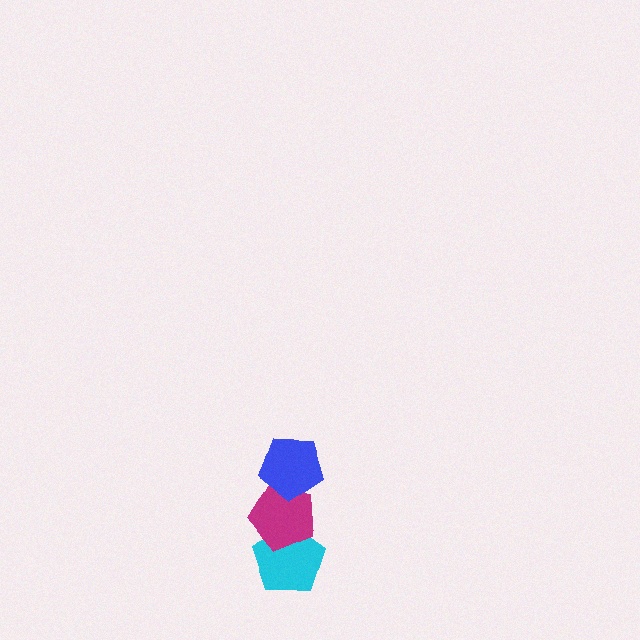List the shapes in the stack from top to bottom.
From top to bottom: the blue pentagon, the magenta pentagon, the cyan pentagon.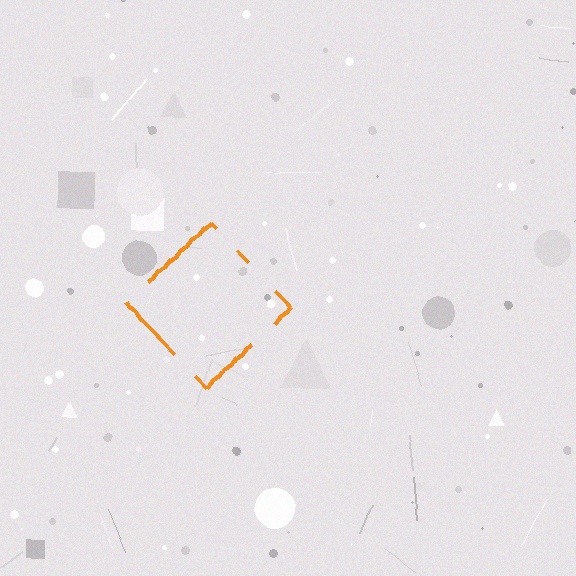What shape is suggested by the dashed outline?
The dashed outline suggests a diamond.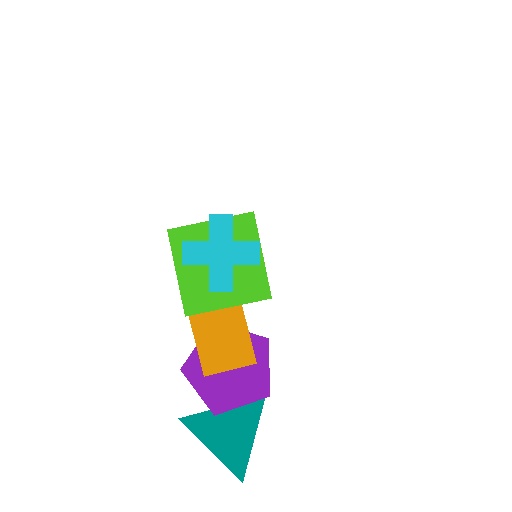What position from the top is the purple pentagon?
The purple pentagon is 4th from the top.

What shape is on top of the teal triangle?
The purple pentagon is on top of the teal triangle.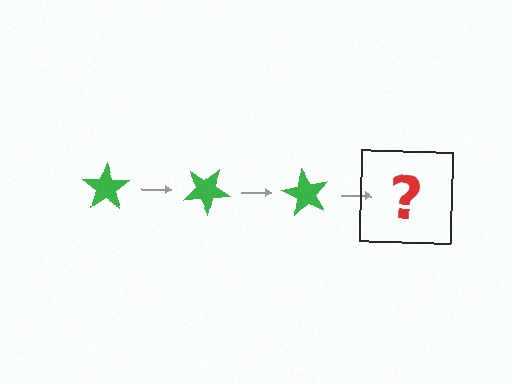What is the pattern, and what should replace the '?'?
The pattern is that the star rotates 30 degrees each step. The '?' should be a green star rotated 90 degrees.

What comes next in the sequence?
The next element should be a green star rotated 90 degrees.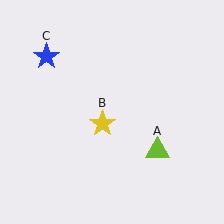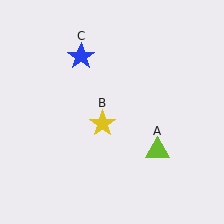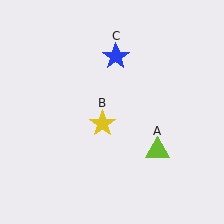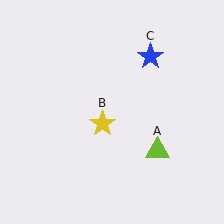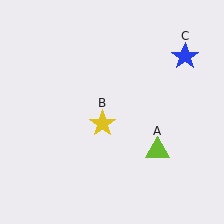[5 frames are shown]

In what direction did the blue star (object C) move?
The blue star (object C) moved right.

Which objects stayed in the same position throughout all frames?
Lime triangle (object A) and yellow star (object B) remained stationary.